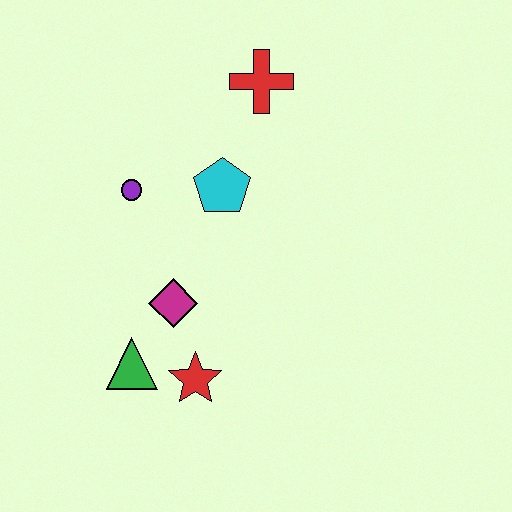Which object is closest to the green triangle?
The red star is closest to the green triangle.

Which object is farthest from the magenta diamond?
The red cross is farthest from the magenta diamond.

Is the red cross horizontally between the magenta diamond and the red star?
No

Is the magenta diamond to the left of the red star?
Yes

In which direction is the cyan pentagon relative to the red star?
The cyan pentagon is above the red star.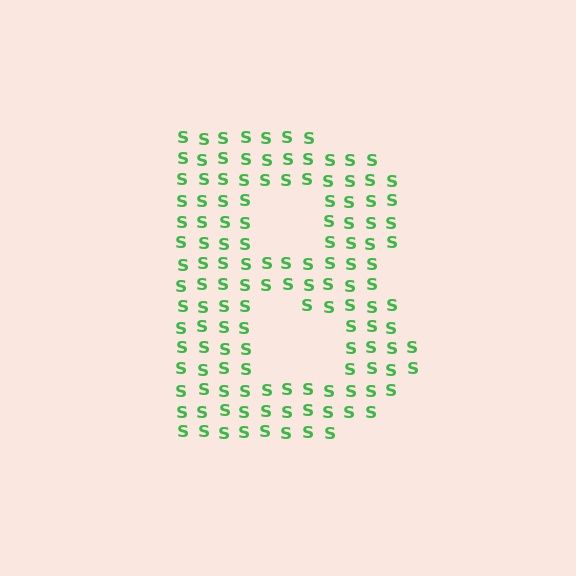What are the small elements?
The small elements are letter S's.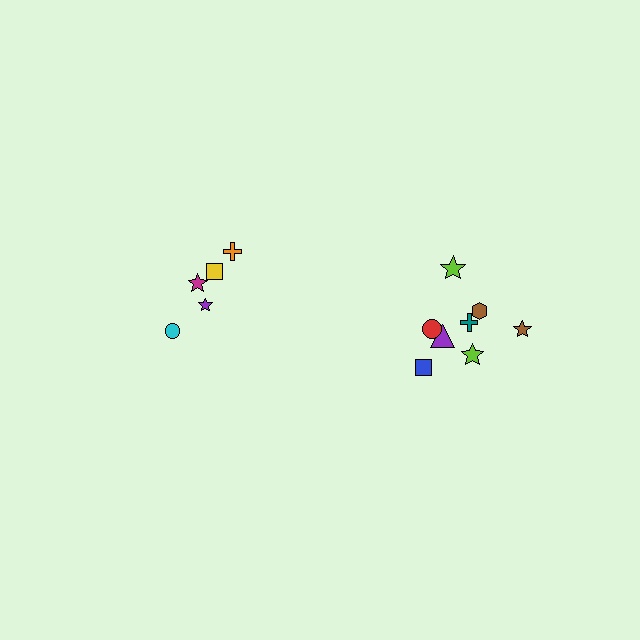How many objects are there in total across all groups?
There are 13 objects.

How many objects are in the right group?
There are 8 objects.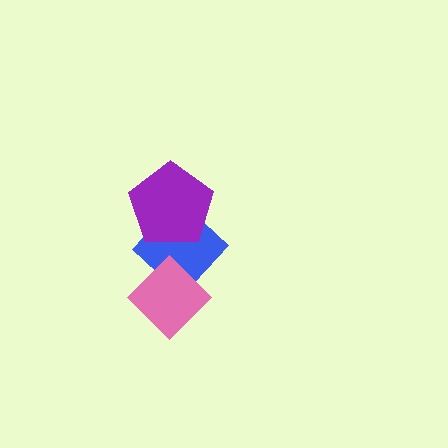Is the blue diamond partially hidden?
Yes, it is partially covered by another shape.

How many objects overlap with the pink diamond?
1 object overlaps with the pink diamond.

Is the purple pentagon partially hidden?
No, no other shape covers it.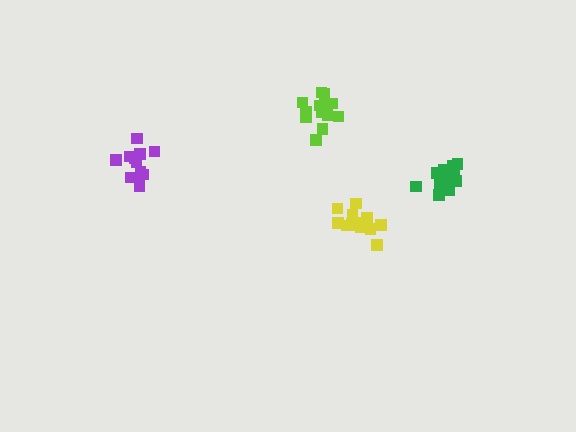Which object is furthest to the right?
The green cluster is rightmost.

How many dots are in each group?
Group 1: 12 dots, Group 2: 15 dots, Group 3: 15 dots, Group 4: 11 dots (53 total).